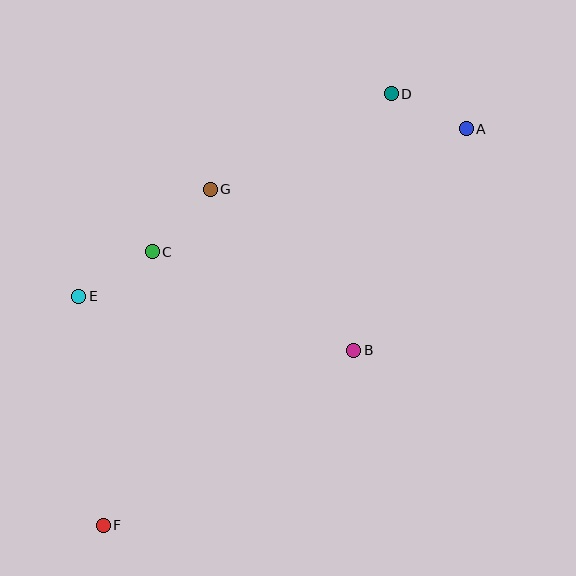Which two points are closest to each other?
Points A and D are closest to each other.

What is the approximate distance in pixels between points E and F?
The distance between E and F is approximately 230 pixels.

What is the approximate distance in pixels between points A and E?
The distance between A and E is approximately 422 pixels.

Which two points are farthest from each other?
Points A and F are farthest from each other.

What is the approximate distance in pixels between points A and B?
The distance between A and B is approximately 248 pixels.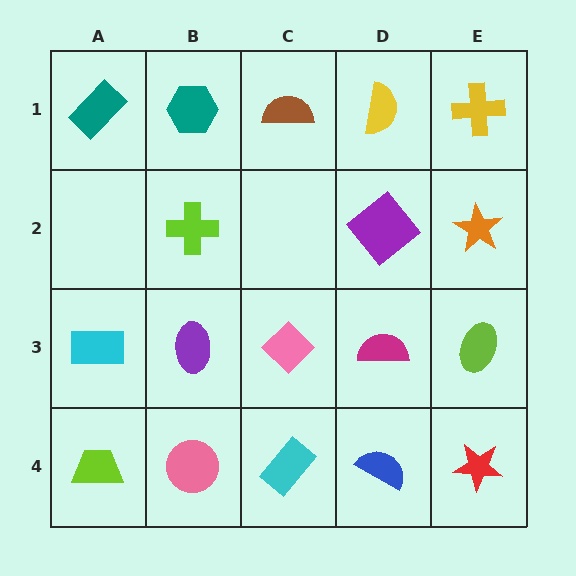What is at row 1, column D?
A yellow semicircle.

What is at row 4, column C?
A cyan rectangle.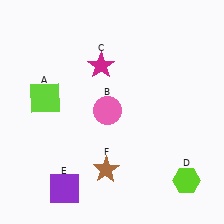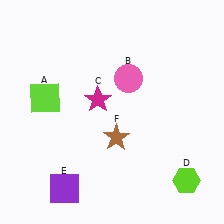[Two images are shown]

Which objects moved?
The objects that moved are: the pink circle (B), the magenta star (C), the brown star (F).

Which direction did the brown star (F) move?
The brown star (F) moved up.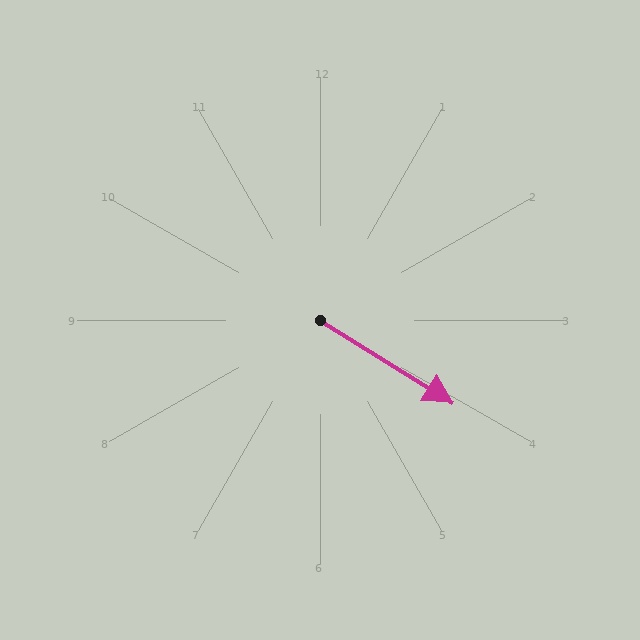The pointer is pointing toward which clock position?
Roughly 4 o'clock.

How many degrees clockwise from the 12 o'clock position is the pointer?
Approximately 122 degrees.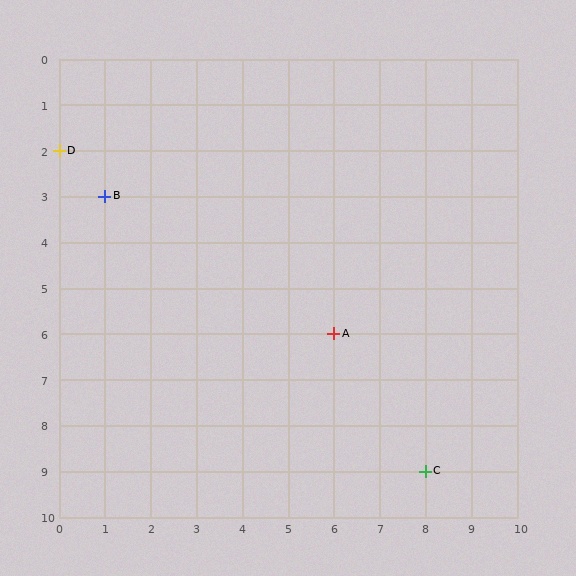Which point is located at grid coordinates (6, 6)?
Point A is at (6, 6).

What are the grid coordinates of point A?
Point A is at grid coordinates (6, 6).